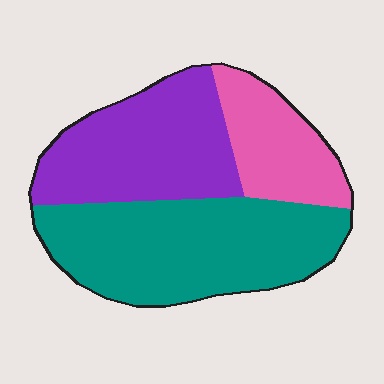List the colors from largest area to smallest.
From largest to smallest: teal, purple, pink.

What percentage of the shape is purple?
Purple takes up about one third (1/3) of the shape.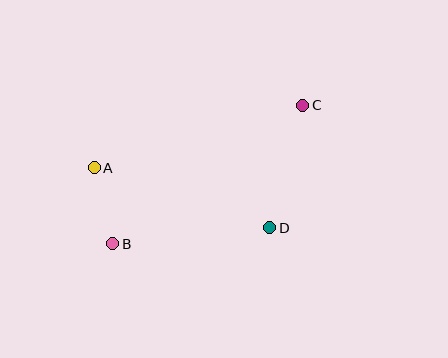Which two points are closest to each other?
Points A and B are closest to each other.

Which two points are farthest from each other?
Points B and C are farthest from each other.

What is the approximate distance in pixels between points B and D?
The distance between B and D is approximately 158 pixels.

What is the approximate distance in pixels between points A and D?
The distance between A and D is approximately 185 pixels.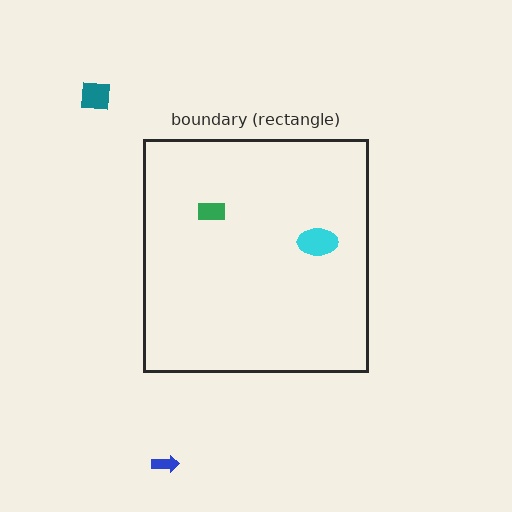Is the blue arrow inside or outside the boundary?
Outside.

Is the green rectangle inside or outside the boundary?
Inside.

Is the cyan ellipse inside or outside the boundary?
Inside.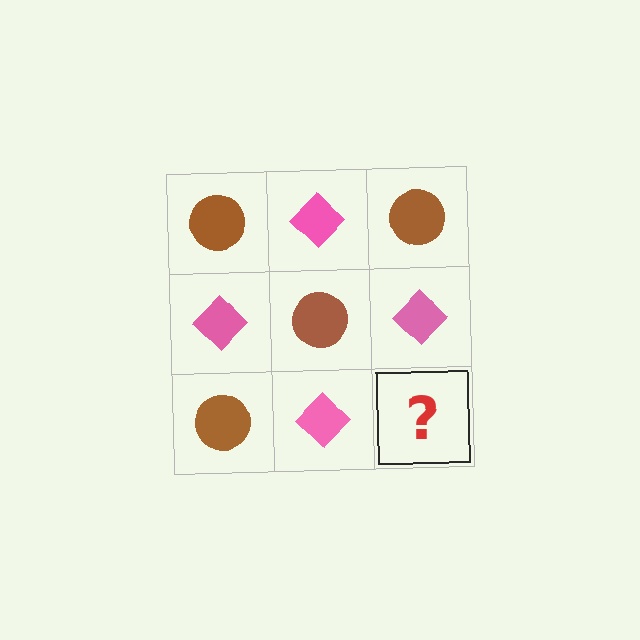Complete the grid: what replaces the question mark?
The question mark should be replaced with a brown circle.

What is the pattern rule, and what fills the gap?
The rule is that it alternates brown circle and pink diamond in a checkerboard pattern. The gap should be filled with a brown circle.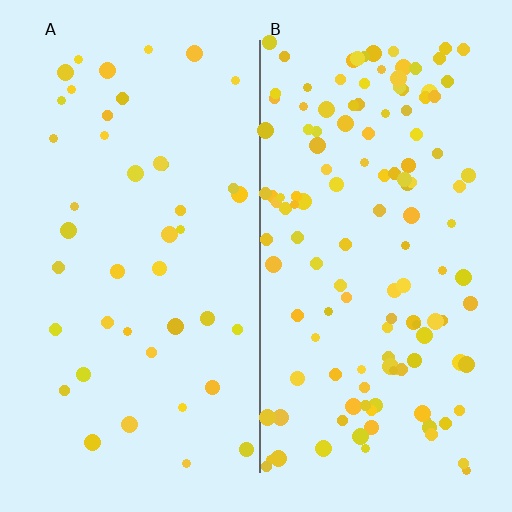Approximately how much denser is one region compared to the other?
Approximately 3.1× — region B over region A.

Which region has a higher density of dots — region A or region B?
B (the right).